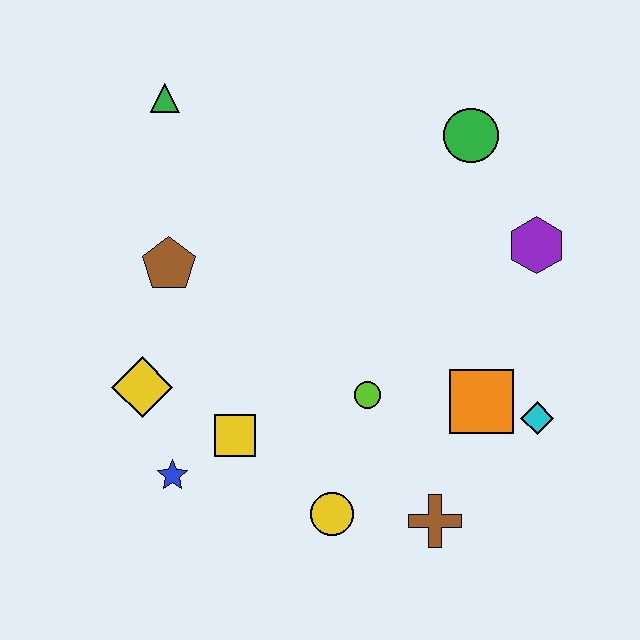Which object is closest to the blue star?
The yellow square is closest to the blue star.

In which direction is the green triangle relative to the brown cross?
The green triangle is above the brown cross.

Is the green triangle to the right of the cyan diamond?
No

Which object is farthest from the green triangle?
The brown cross is farthest from the green triangle.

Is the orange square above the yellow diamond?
No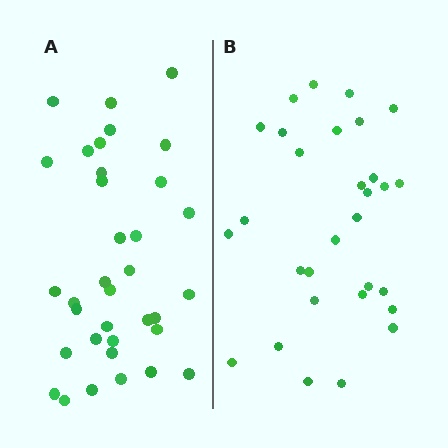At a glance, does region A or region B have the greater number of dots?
Region A (the left region) has more dots.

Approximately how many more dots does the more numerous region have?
Region A has about 5 more dots than region B.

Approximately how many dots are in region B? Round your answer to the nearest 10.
About 30 dots.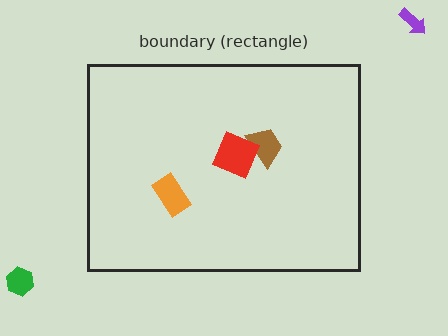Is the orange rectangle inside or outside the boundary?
Inside.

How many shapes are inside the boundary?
3 inside, 2 outside.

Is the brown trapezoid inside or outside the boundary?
Inside.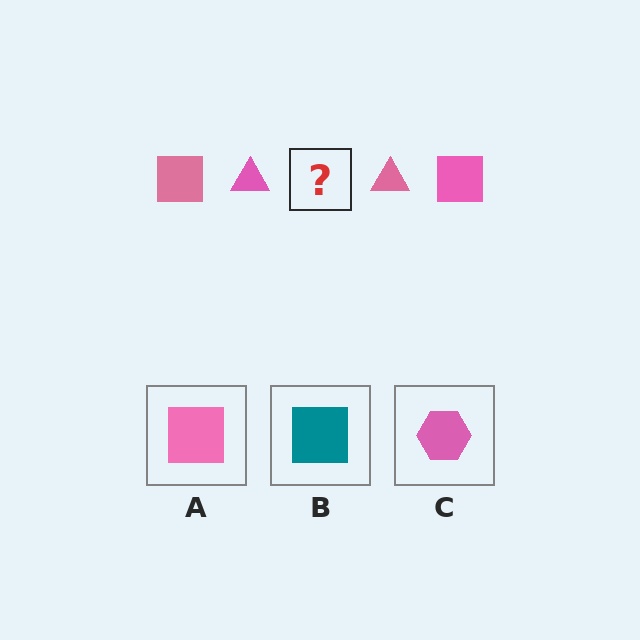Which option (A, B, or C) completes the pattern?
A.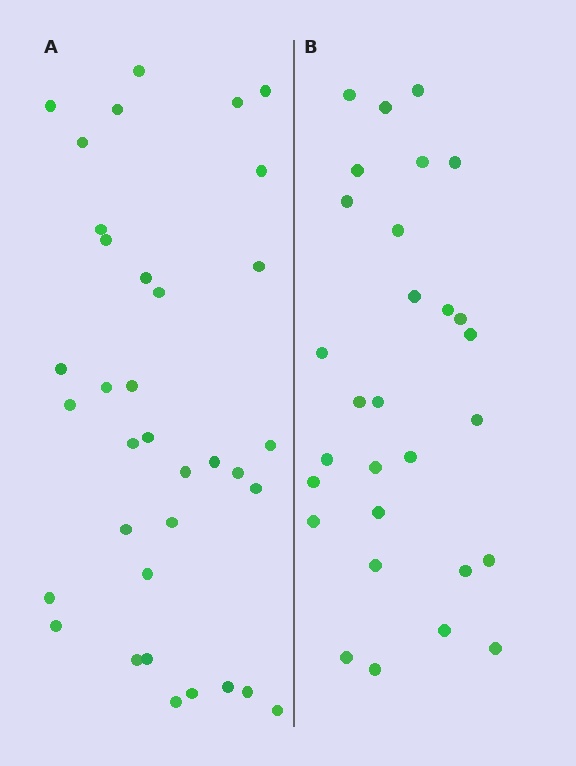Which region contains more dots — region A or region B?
Region A (the left region) has more dots.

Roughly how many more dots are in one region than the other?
Region A has about 6 more dots than region B.